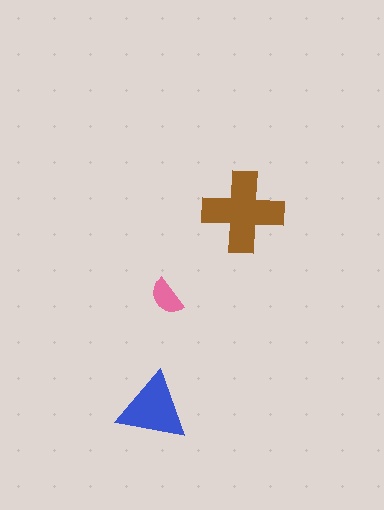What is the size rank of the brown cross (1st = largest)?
1st.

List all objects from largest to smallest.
The brown cross, the blue triangle, the pink semicircle.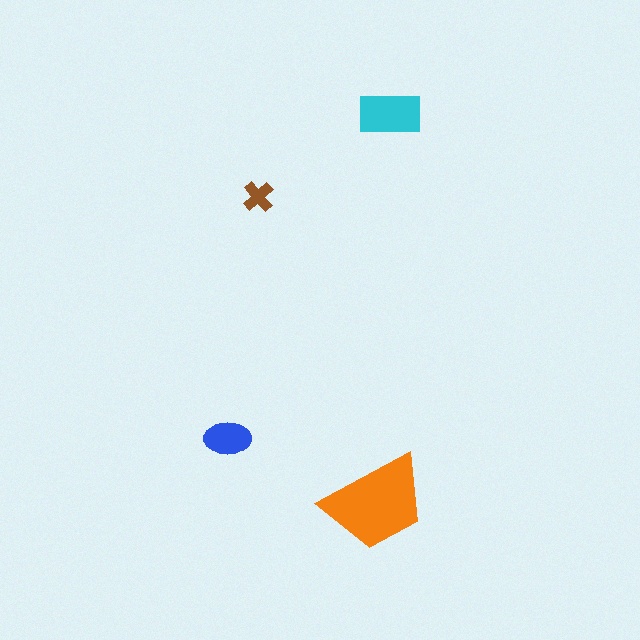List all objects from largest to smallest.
The orange trapezoid, the cyan rectangle, the blue ellipse, the brown cross.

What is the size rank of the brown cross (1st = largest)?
4th.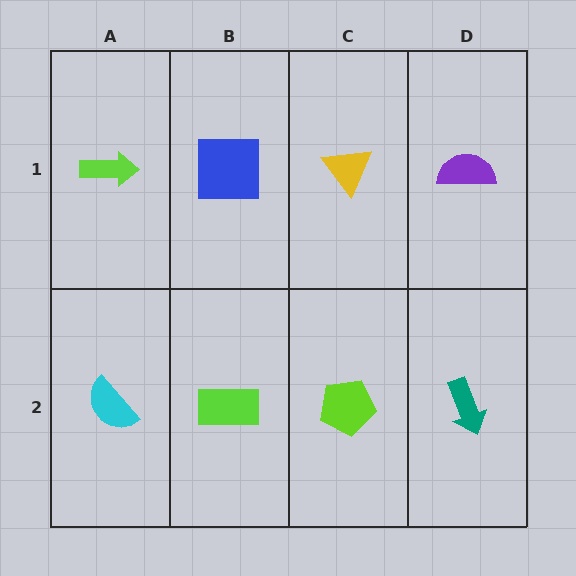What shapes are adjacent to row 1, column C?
A lime pentagon (row 2, column C), a blue square (row 1, column B), a purple semicircle (row 1, column D).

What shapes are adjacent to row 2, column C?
A yellow triangle (row 1, column C), a lime rectangle (row 2, column B), a teal arrow (row 2, column D).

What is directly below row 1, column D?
A teal arrow.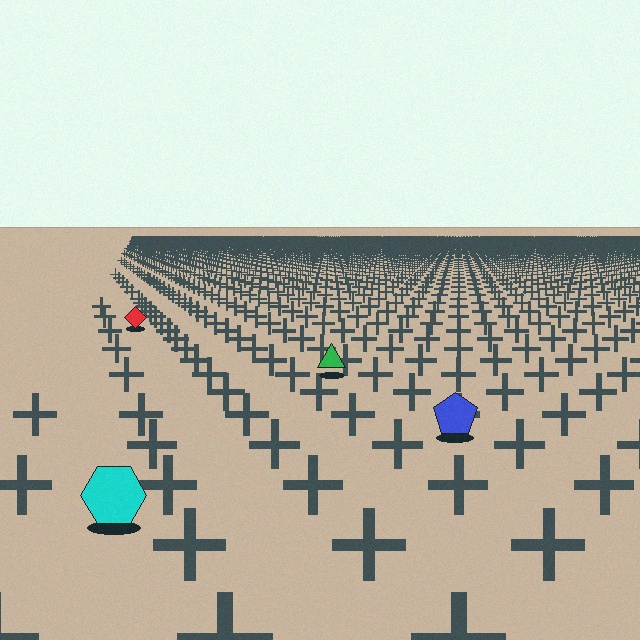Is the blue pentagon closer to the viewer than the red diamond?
Yes. The blue pentagon is closer — you can tell from the texture gradient: the ground texture is coarser near it.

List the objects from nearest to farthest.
From nearest to farthest: the cyan hexagon, the blue pentagon, the green triangle, the red diamond.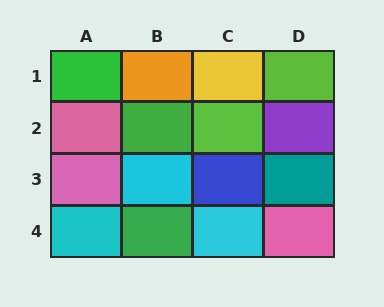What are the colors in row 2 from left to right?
Pink, green, lime, purple.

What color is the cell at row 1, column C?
Yellow.